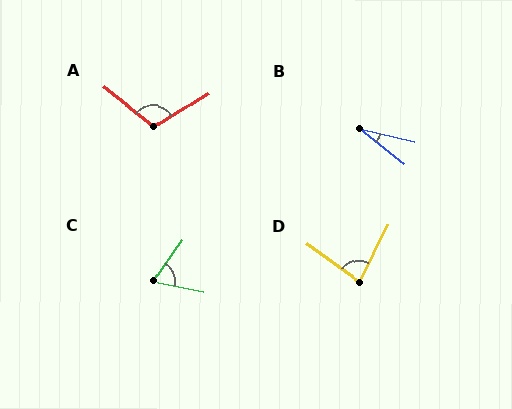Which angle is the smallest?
B, at approximately 25 degrees.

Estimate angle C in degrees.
Approximately 66 degrees.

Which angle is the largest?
A, at approximately 110 degrees.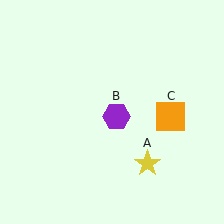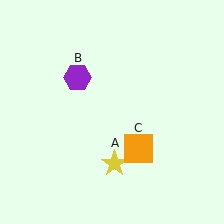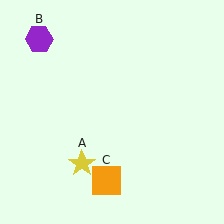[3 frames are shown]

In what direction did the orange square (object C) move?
The orange square (object C) moved down and to the left.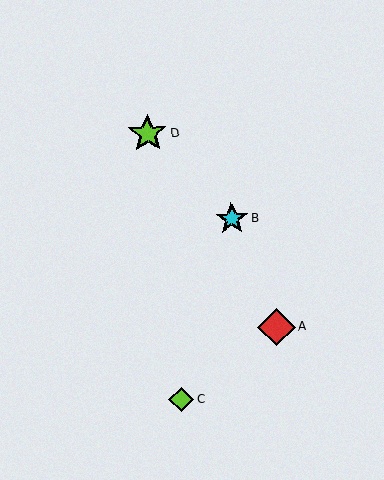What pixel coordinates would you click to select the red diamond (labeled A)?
Click at (277, 327) to select the red diamond A.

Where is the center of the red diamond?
The center of the red diamond is at (277, 327).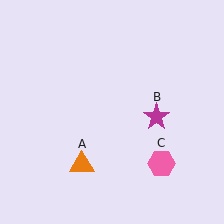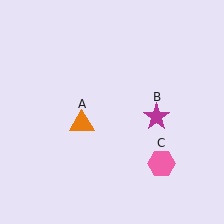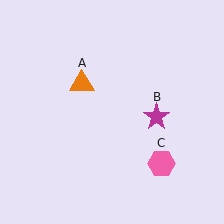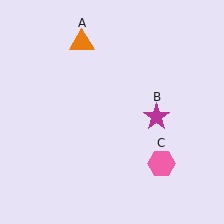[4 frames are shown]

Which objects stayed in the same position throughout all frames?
Magenta star (object B) and pink hexagon (object C) remained stationary.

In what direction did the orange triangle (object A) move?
The orange triangle (object A) moved up.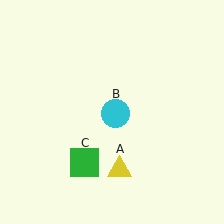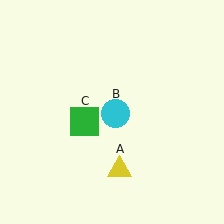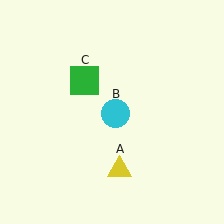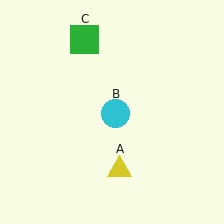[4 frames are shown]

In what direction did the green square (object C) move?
The green square (object C) moved up.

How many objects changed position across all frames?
1 object changed position: green square (object C).